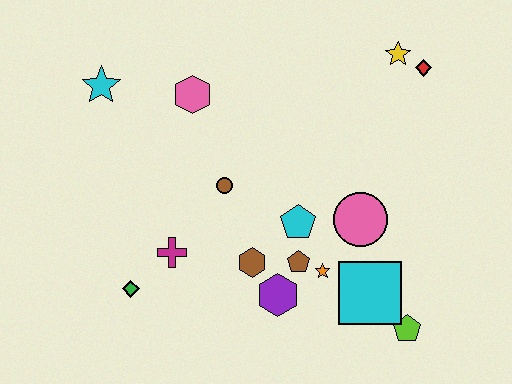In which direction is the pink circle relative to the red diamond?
The pink circle is below the red diamond.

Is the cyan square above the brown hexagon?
No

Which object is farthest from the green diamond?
The red diamond is farthest from the green diamond.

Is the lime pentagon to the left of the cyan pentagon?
No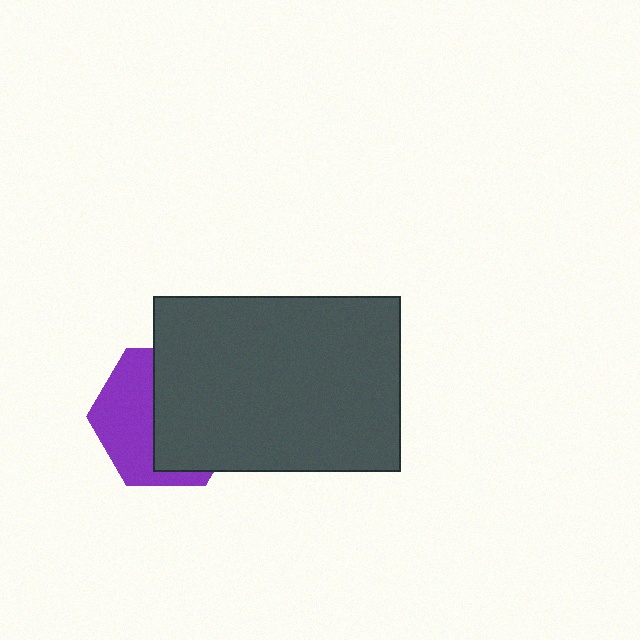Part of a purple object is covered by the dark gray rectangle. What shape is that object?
It is a hexagon.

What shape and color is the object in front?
The object in front is a dark gray rectangle.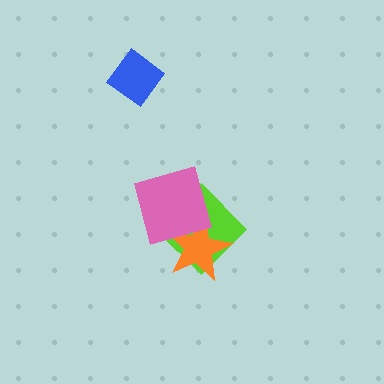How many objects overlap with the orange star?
2 objects overlap with the orange star.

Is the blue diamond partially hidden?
No, no other shape covers it.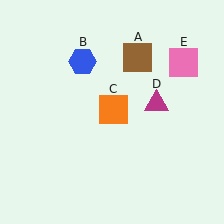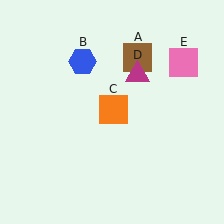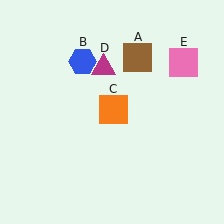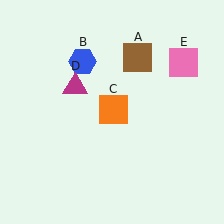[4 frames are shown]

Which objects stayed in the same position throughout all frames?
Brown square (object A) and blue hexagon (object B) and orange square (object C) and pink square (object E) remained stationary.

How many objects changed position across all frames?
1 object changed position: magenta triangle (object D).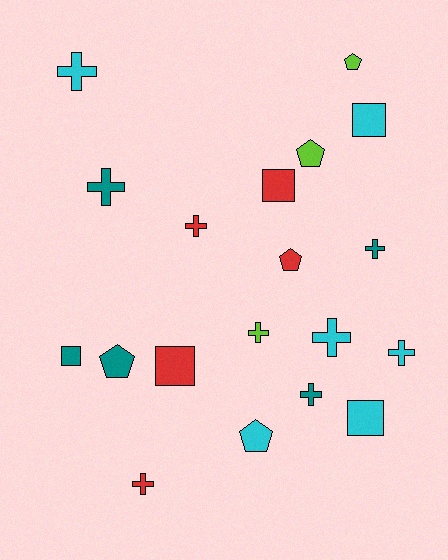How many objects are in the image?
There are 19 objects.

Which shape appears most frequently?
Cross, with 9 objects.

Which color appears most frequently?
Cyan, with 6 objects.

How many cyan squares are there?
There are 2 cyan squares.